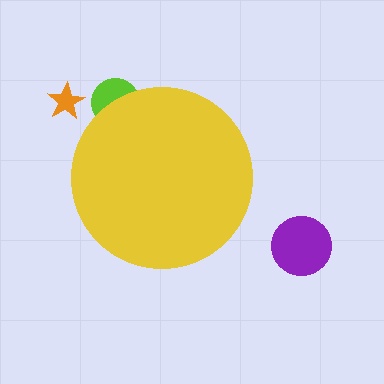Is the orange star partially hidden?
No, the orange star is fully visible.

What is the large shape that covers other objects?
A yellow circle.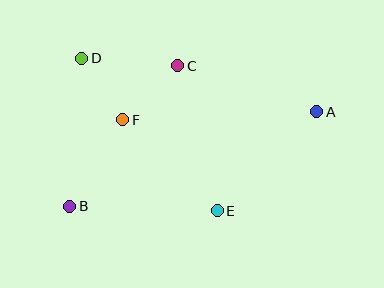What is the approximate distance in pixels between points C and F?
The distance between C and F is approximately 77 pixels.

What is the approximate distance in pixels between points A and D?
The distance between A and D is approximately 241 pixels.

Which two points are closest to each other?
Points D and F are closest to each other.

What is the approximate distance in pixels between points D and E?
The distance between D and E is approximately 204 pixels.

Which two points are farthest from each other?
Points A and B are farthest from each other.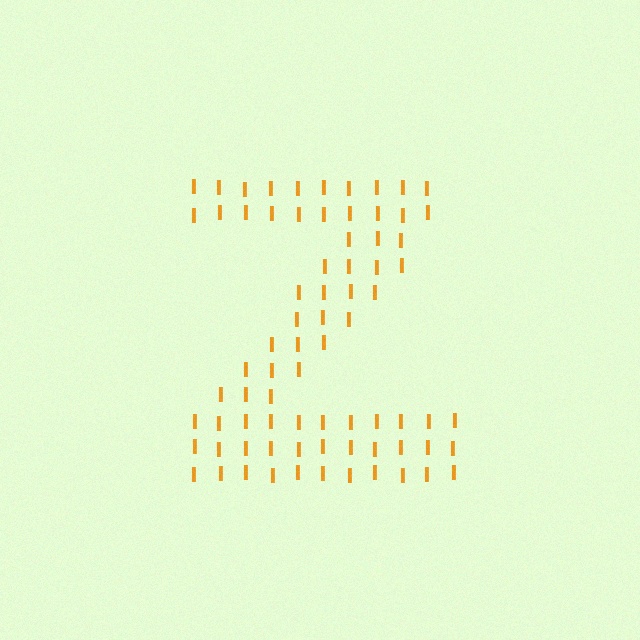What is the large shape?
The large shape is the letter Z.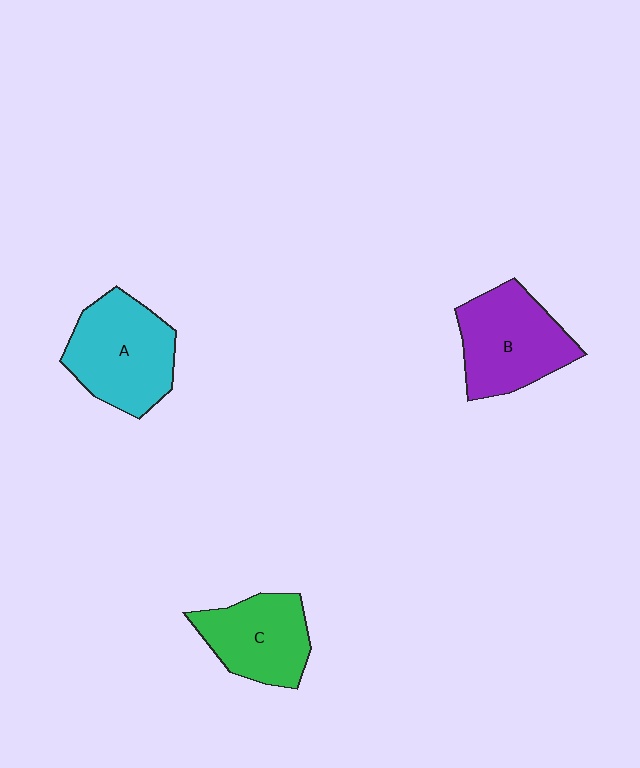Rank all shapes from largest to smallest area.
From largest to smallest: A (cyan), B (purple), C (green).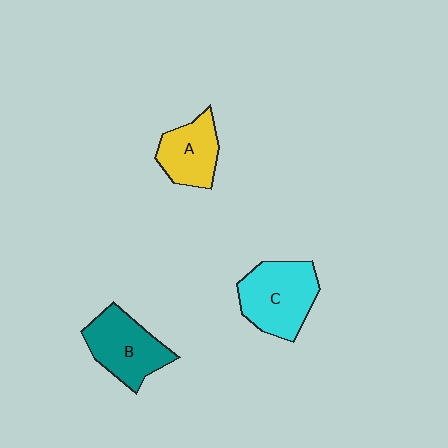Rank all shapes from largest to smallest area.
From largest to smallest: C (cyan), B (teal), A (yellow).